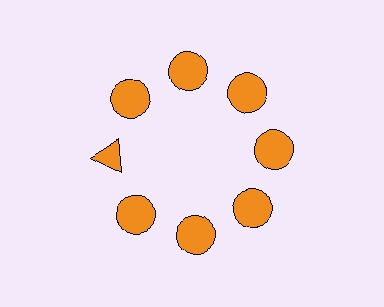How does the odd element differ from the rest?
It has a different shape: triangle instead of circle.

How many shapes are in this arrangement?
There are 8 shapes arranged in a ring pattern.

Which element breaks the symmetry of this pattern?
The orange triangle at roughly the 9 o'clock position breaks the symmetry. All other shapes are orange circles.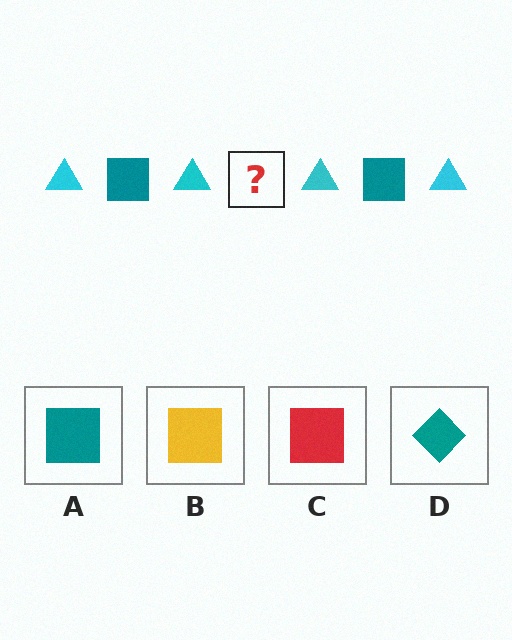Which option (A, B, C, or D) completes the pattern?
A.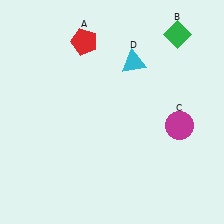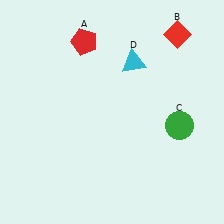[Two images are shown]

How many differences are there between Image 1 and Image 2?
There are 2 differences between the two images.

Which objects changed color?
B changed from green to red. C changed from magenta to green.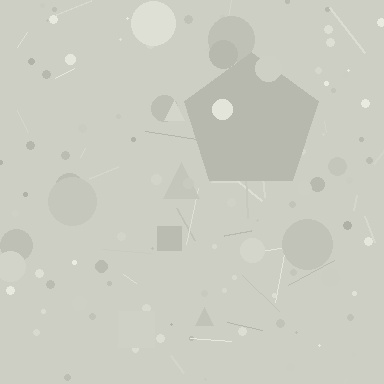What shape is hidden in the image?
A pentagon is hidden in the image.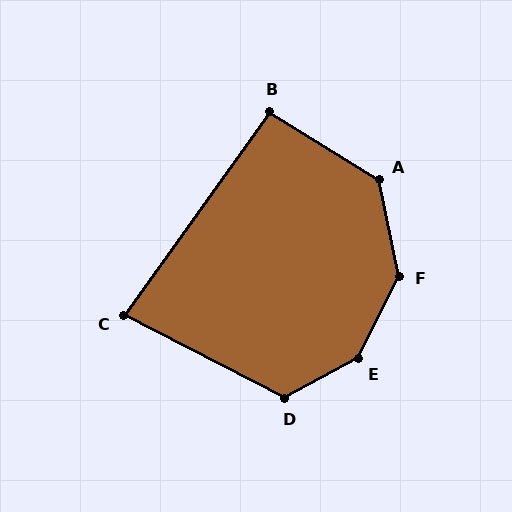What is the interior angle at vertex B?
Approximately 94 degrees (approximately right).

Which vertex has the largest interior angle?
E, at approximately 145 degrees.